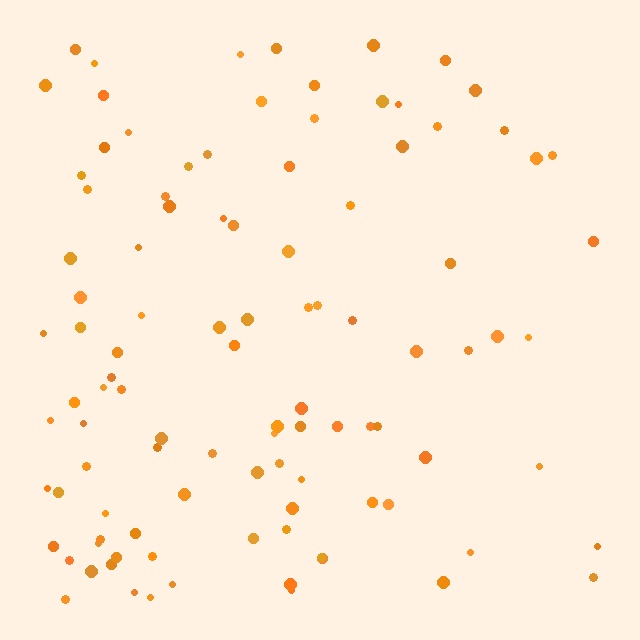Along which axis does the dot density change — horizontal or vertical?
Horizontal.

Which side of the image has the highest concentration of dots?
The left.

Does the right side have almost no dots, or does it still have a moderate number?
Still a moderate number, just noticeably fewer than the left.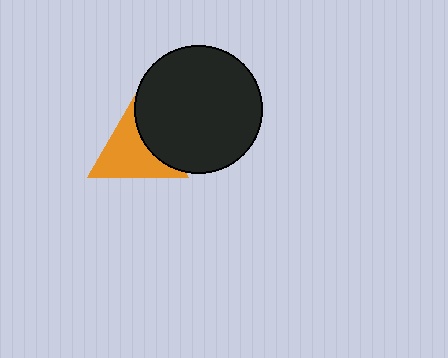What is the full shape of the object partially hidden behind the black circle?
The partially hidden object is an orange triangle.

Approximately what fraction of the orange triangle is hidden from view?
Roughly 34% of the orange triangle is hidden behind the black circle.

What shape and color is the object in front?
The object in front is a black circle.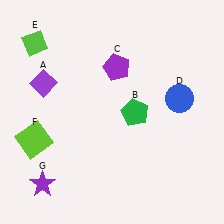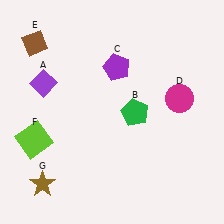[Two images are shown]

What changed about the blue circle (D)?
In Image 1, D is blue. In Image 2, it changed to magenta.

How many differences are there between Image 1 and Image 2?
There are 3 differences between the two images.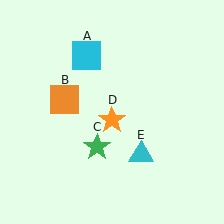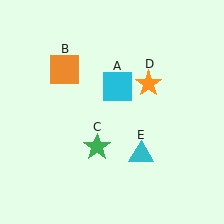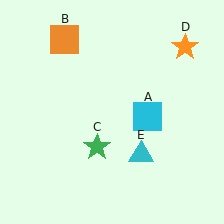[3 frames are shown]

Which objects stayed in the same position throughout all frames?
Green star (object C) and cyan triangle (object E) remained stationary.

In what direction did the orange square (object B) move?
The orange square (object B) moved up.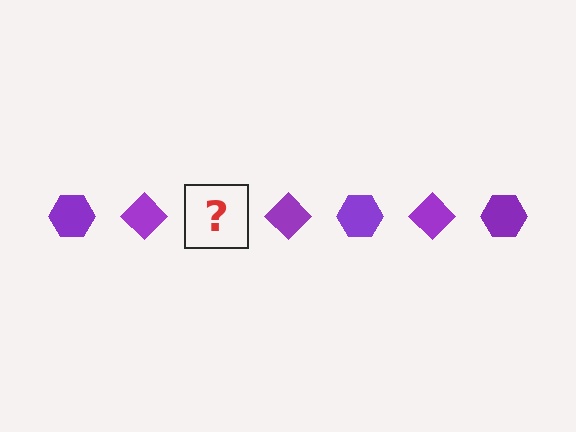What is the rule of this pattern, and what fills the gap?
The rule is that the pattern cycles through hexagon, diamond shapes in purple. The gap should be filled with a purple hexagon.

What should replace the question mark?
The question mark should be replaced with a purple hexagon.